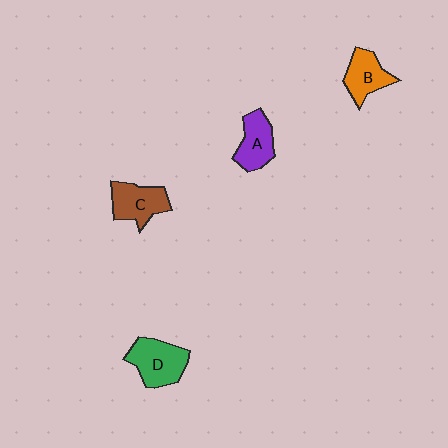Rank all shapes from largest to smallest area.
From largest to smallest: D (green), C (brown), A (purple), B (orange).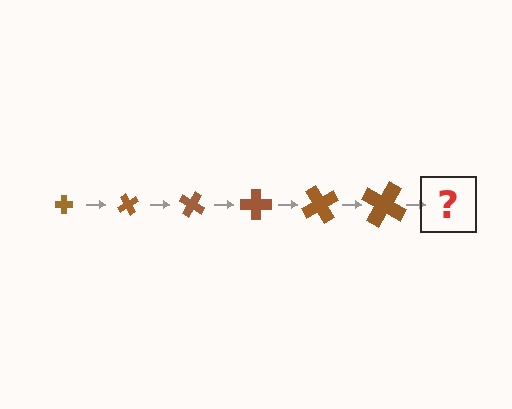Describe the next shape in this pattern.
It should be a cross, larger than the previous one and rotated 360 degrees from the start.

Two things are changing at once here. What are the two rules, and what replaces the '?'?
The two rules are that the cross grows larger each step and it rotates 60 degrees each step. The '?' should be a cross, larger than the previous one and rotated 360 degrees from the start.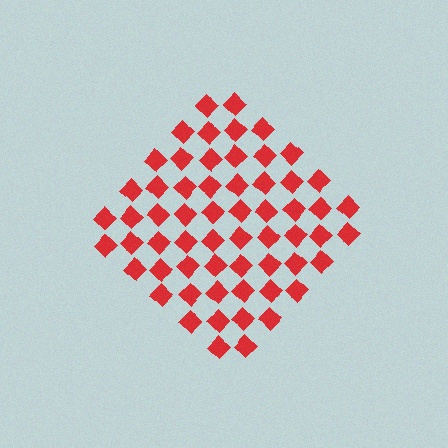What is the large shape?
The large shape is a diamond.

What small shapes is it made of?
It is made of small diamonds.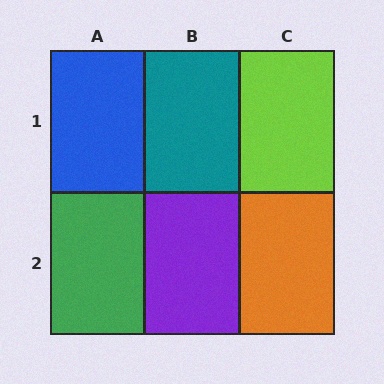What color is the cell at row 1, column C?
Lime.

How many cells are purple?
1 cell is purple.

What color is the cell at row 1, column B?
Teal.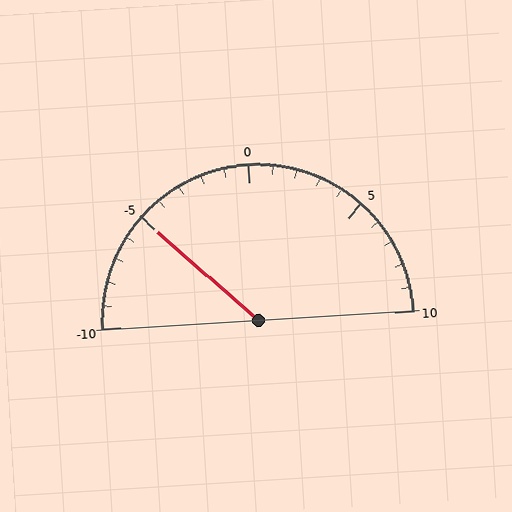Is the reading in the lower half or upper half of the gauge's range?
The reading is in the lower half of the range (-10 to 10).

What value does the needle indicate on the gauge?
The needle indicates approximately -5.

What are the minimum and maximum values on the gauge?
The gauge ranges from -10 to 10.